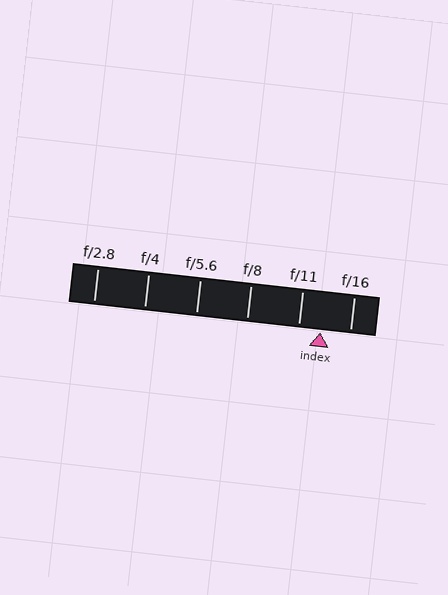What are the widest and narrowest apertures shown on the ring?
The widest aperture shown is f/2.8 and the narrowest is f/16.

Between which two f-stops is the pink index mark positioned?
The index mark is between f/11 and f/16.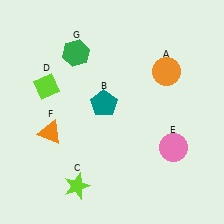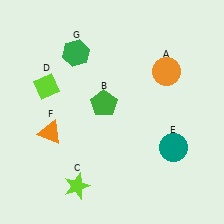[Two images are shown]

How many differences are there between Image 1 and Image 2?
There are 2 differences between the two images.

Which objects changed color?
B changed from teal to green. E changed from pink to teal.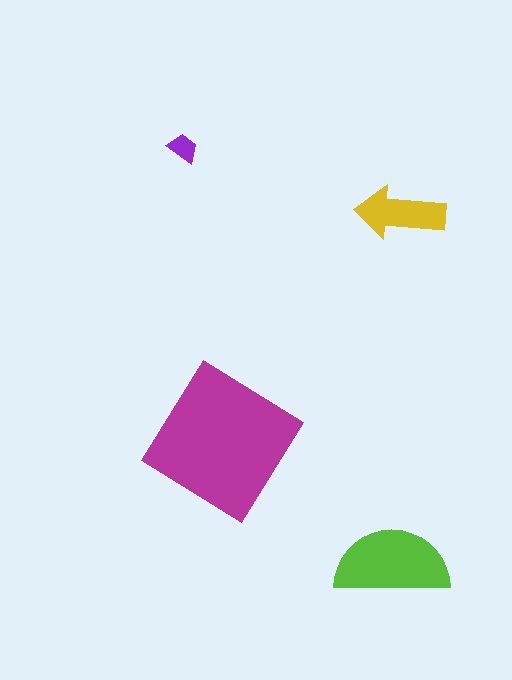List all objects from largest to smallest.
The magenta diamond, the lime semicircle, the yellow arrow, the purple trapezoid.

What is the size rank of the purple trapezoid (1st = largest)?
4th.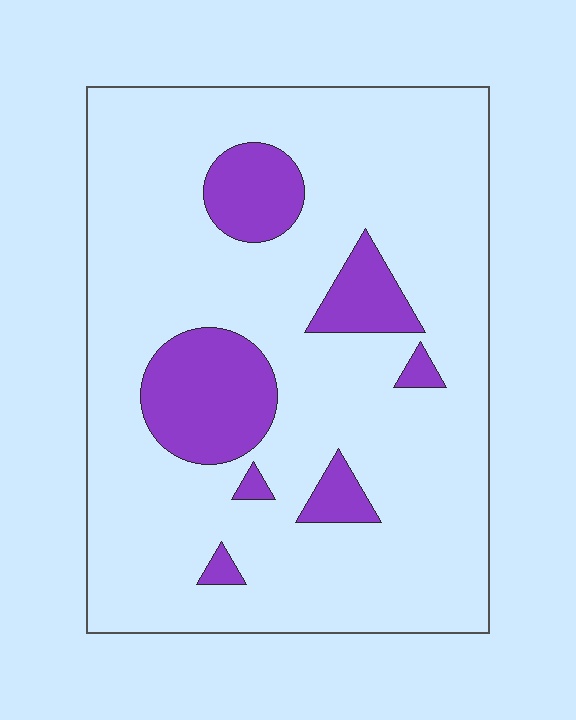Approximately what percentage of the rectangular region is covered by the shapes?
Approximately 15%.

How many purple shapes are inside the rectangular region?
7.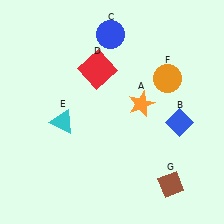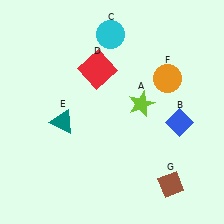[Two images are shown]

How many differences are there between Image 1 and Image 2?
There are 3 differences between the two images.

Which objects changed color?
A changed from orange to lime. C changed from blue to cyan. E changed from cyan to teal.